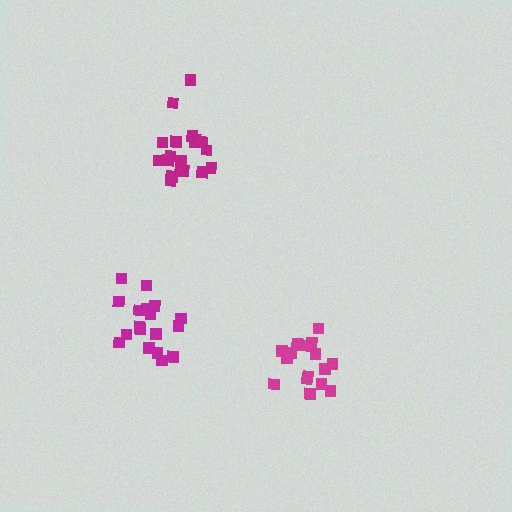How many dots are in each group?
Group 1: 19 dots, Group 2: 19 dots, Group 3: 17 dots (55 total).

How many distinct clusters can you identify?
There are 3 distinct clusters.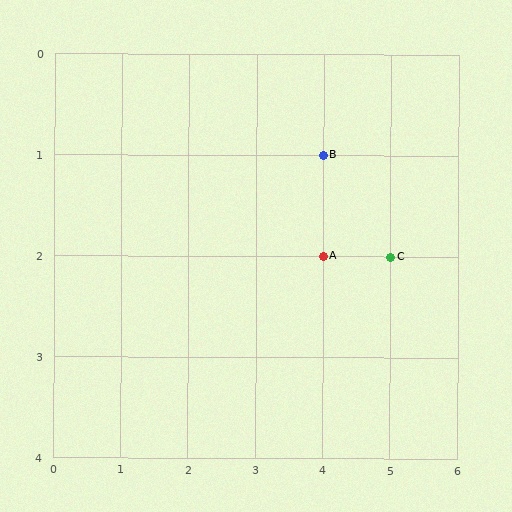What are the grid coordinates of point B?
Point B is at grid coordinates (4, 1).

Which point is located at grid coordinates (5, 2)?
Point C is at (5, 2).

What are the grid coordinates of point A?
Point A is at grid coordinates (4, 2).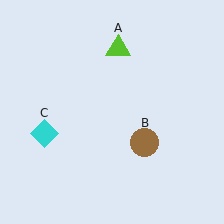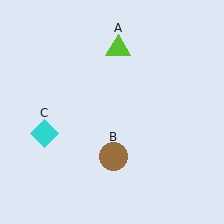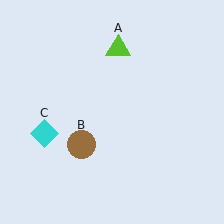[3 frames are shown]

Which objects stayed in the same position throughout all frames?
Lime triangle (object A) and cyan diamond (object C) remained stationary.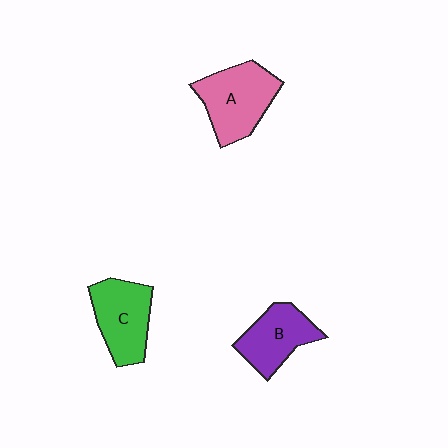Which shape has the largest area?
Shape A (pink).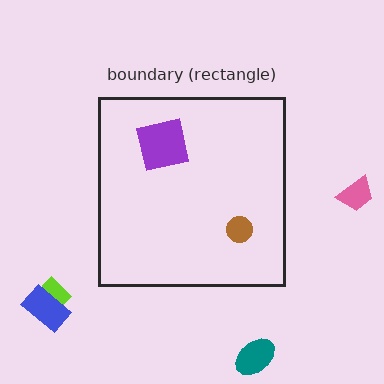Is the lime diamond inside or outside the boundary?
Outside.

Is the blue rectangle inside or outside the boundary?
Outside.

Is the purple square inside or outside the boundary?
Inside.